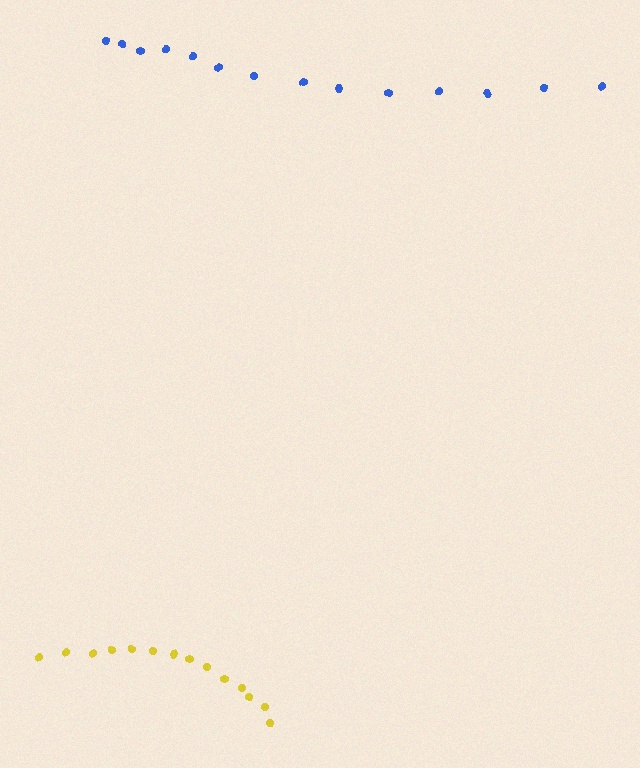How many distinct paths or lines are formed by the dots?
There are 2 distinct paths.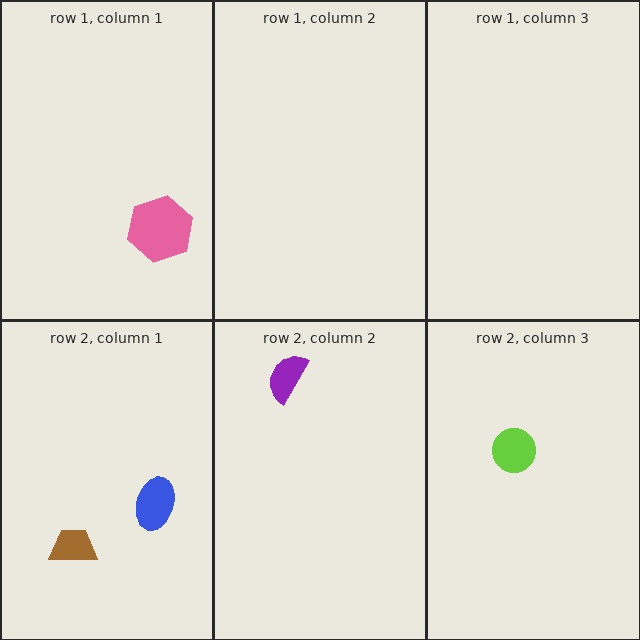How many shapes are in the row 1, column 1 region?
1.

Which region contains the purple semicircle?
The row 2, column 2 region.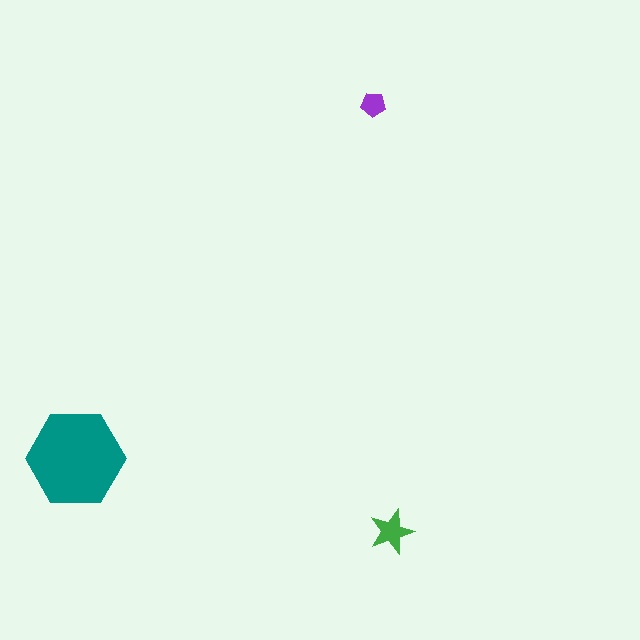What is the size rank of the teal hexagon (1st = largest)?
1st.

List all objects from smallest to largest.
The purple pentagon, the green star, the teal hexagon.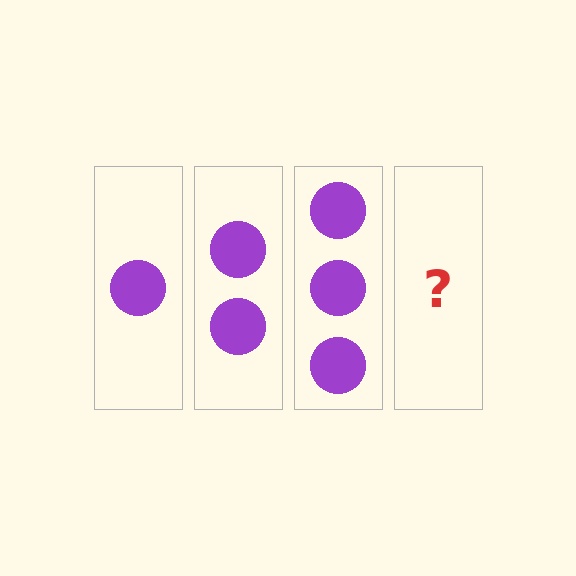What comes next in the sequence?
The next element should be 4 circles.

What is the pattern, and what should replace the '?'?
The pattern is that each step adds one more circle. The '?' should be 4 circles.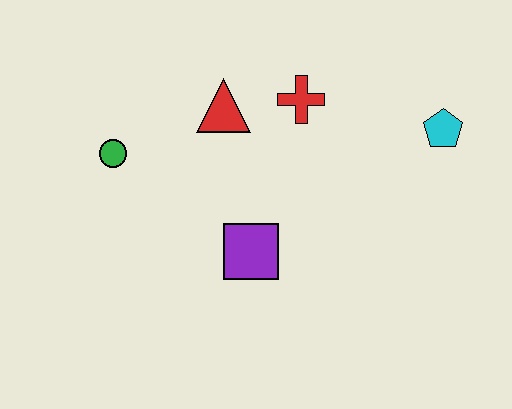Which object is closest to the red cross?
The red triangle is closest to the red cross.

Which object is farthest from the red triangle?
The cyan pentagon is farthest from the red triangle.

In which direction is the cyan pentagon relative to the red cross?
The cyan pentagon is to the right of the red cross.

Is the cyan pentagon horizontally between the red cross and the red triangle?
No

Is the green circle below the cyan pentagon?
Yes